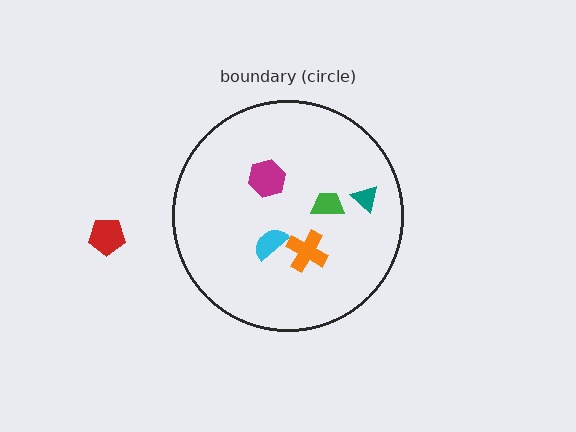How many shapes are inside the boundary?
5 inside, 1 outside.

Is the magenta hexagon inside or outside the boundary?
Inside.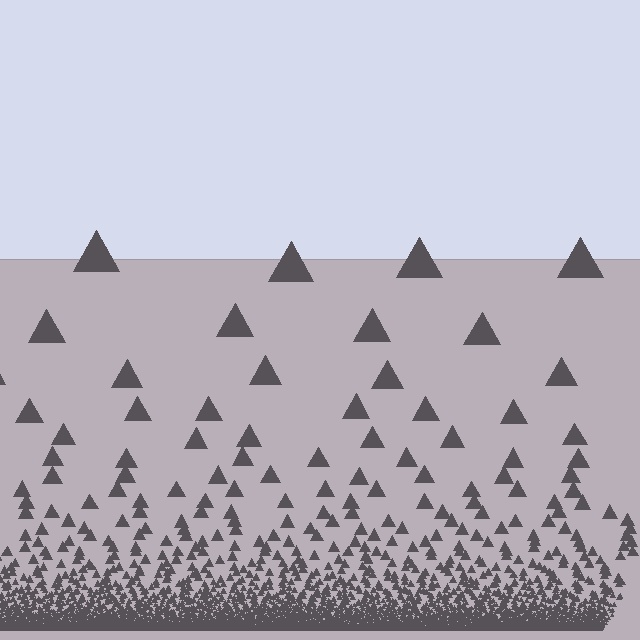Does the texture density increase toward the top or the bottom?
Density increases toward the bottom.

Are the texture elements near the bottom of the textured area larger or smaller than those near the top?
Smaller. The gradient is inverted — elements near the bottom are smaller and denser.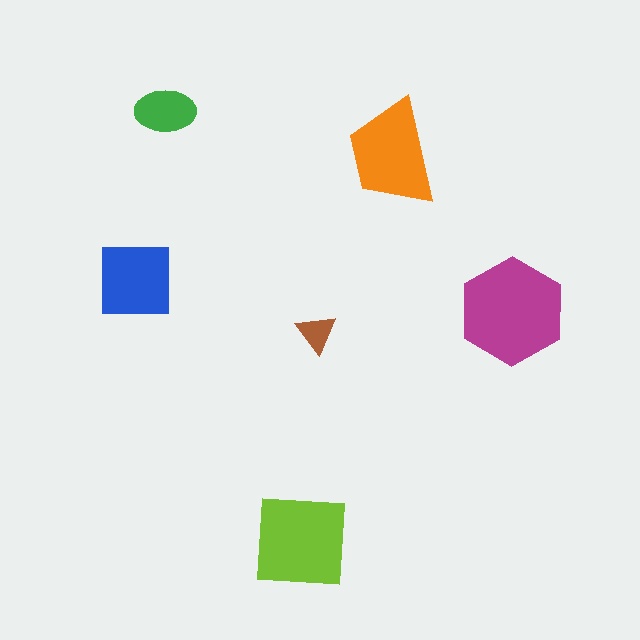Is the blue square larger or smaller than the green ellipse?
Larger.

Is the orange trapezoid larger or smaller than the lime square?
Smaller.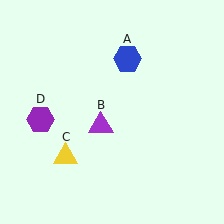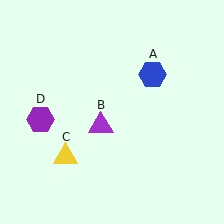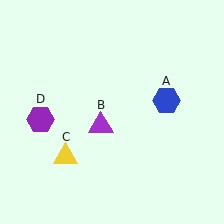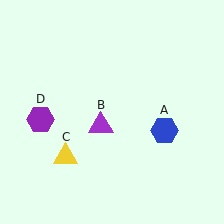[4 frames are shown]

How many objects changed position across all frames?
1 object changed position: blue hexagon (object A).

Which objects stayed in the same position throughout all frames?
Purple triangle (object B) and yellow triangle (object C) and purple hexagon (object D) remained stationary.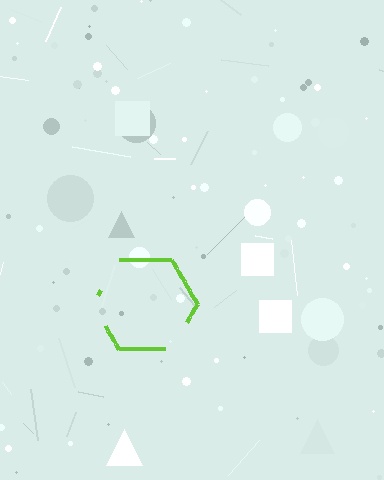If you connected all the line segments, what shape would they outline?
They would outline a hexagon.